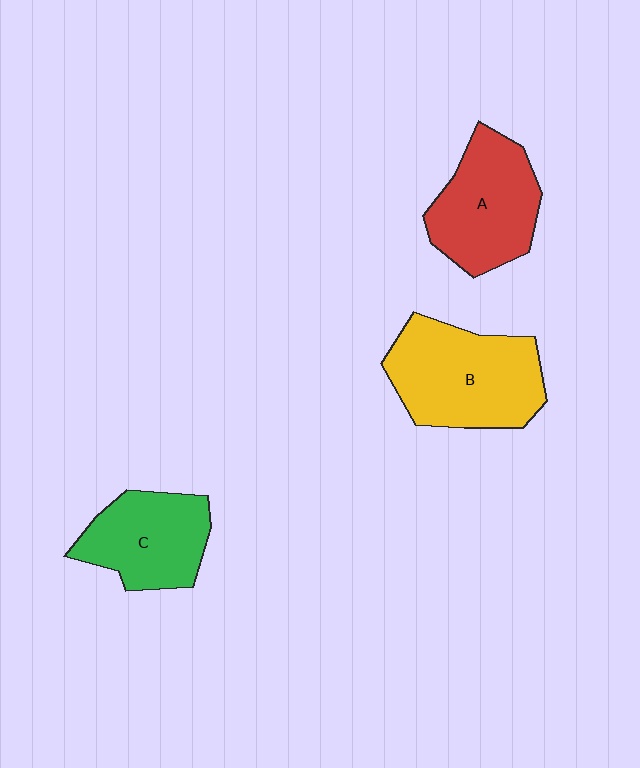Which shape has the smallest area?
Shape C (green).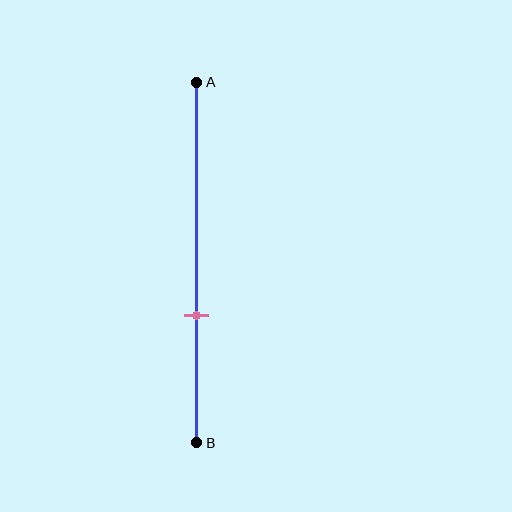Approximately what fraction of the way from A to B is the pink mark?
The pink mark is approximately 65% of the way from A to B.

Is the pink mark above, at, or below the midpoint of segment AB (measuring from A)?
The pink mark is below the midpoint of segment AB.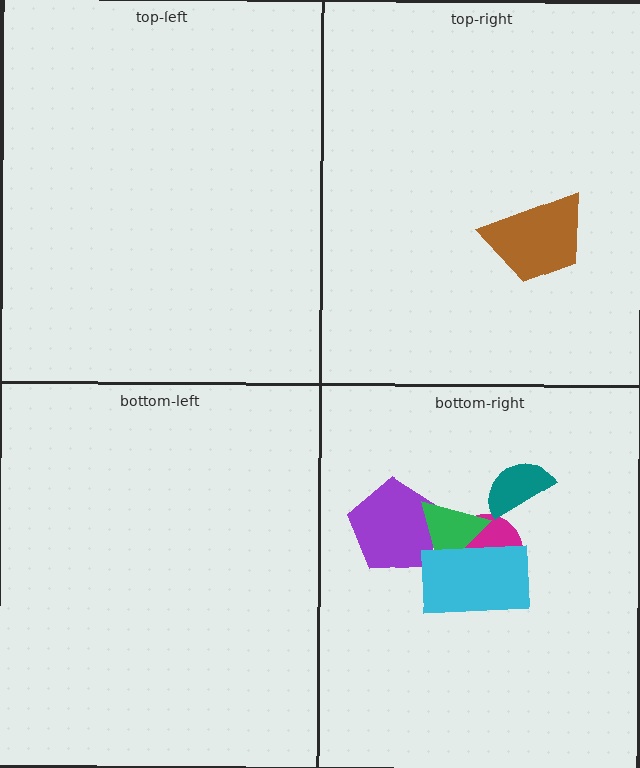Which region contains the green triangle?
The bottom-right region.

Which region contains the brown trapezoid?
The top-right region.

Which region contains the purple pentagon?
The bottom-right region.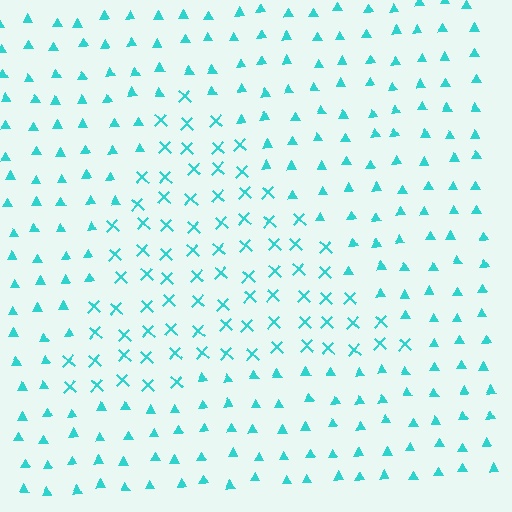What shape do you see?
I see a triangle.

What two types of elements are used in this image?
The image uses X marks inside the triangle region and triangles outside it.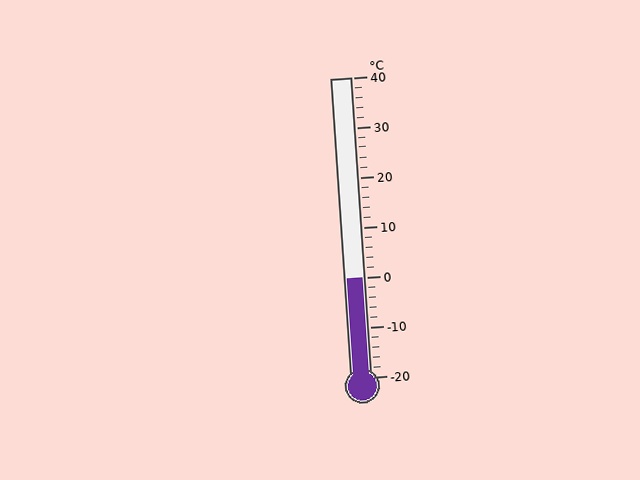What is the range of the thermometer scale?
The thermometer scale ranges from -20°C to 40°C.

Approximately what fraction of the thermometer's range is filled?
The thermometer is filled to approximately 35% of its range.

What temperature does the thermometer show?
The thermometer shows approximately 0°C.